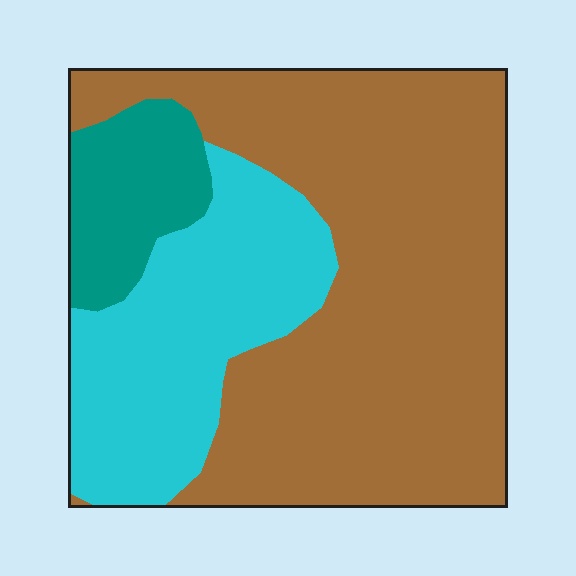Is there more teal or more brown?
Brown.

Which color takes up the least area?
Teal, at roughly 10%.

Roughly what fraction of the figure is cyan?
Cyan covers around 25% of the figure.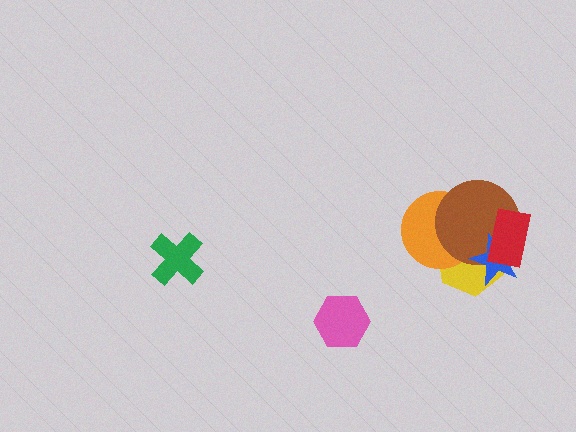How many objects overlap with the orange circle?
2 objects overlap with the orange circle.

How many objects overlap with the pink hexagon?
0 objects overlap with the pink hexagon.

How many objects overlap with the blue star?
3 objects overlap with the blue star.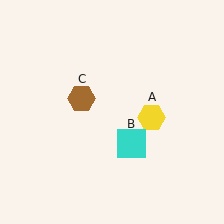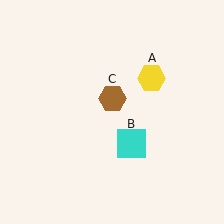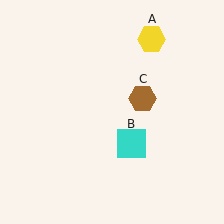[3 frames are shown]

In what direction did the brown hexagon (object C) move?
The brown hexagon (object C) moved right.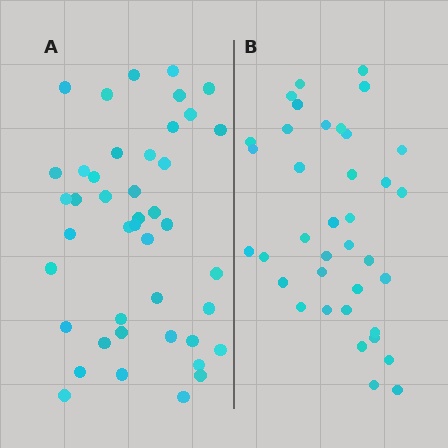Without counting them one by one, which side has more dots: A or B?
Region A (the left region) has more dots.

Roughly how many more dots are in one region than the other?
Region A has about 6 more dots than region B.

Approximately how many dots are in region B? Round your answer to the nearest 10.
About 40 dots. (The exact count is 37, which rounds to 40.)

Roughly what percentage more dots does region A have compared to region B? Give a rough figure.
About 15% more.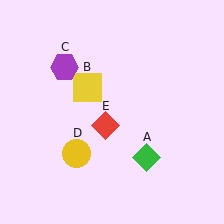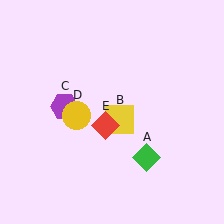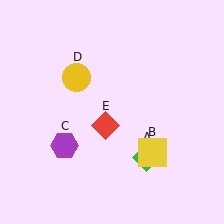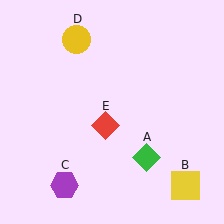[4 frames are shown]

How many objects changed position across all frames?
3 objects changed position: yellow square (object B), purple hexagon (object C), yellow circle (object D).